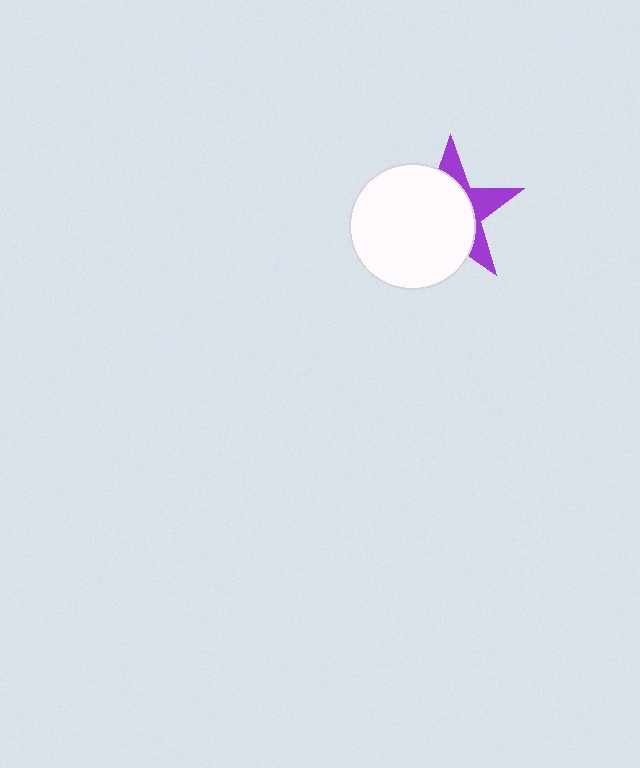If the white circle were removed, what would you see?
You would see the complete purple star.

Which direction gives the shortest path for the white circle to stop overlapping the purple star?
Moving toward the lower-left gives the shortest separation.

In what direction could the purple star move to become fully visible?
The purple star could move toward the upper-right. That would shift it out from behind the white circle entirely.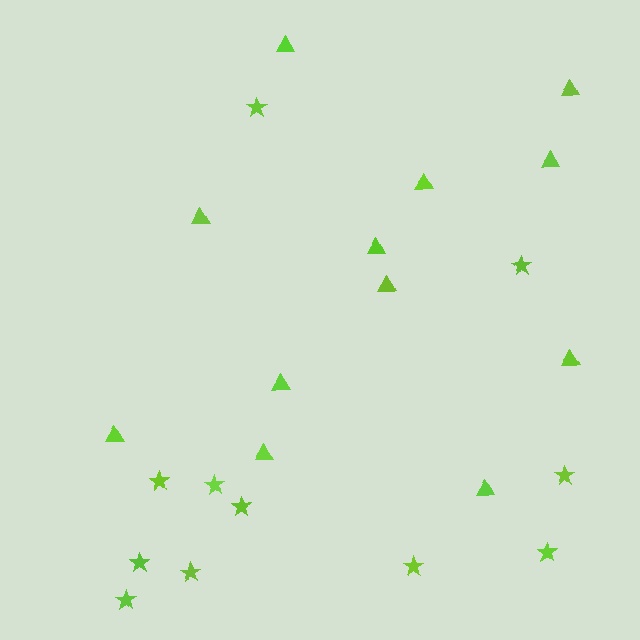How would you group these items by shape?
There are 2 groups: one group of stars (11) and one group of triangles (12).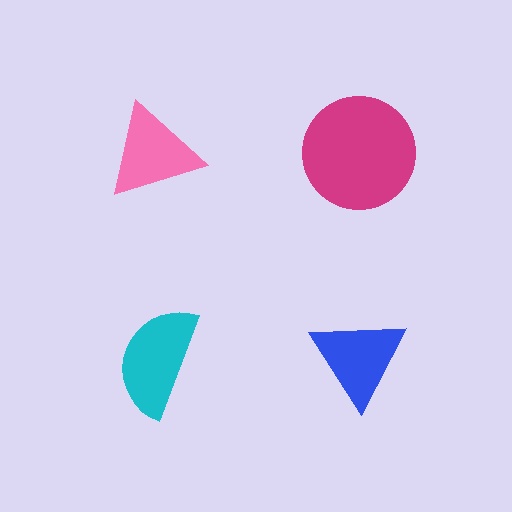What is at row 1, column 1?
A pink triangle.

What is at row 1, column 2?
A magenta circle.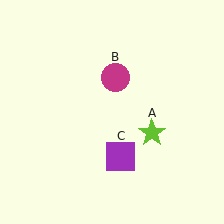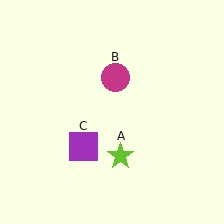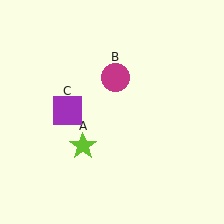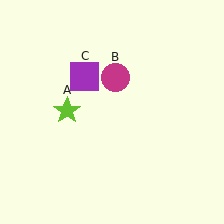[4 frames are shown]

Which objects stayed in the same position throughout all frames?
Magenta circle (object B) remained stationary.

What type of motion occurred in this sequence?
The lime star (object A), purple square (object C) rotated clockwise around the center of the scene.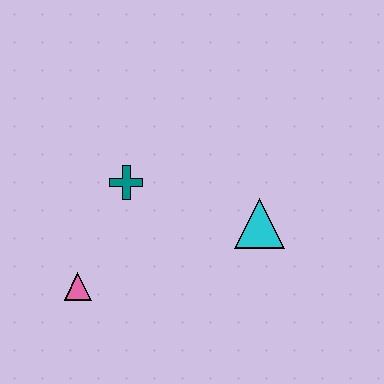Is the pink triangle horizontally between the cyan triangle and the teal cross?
No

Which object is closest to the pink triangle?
The teal cross is closest to the pink triangle.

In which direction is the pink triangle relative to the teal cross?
The pink triangle is below the teal cross.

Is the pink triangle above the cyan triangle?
No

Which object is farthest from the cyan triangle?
The pink triangle is farthest from the cyan triangle.